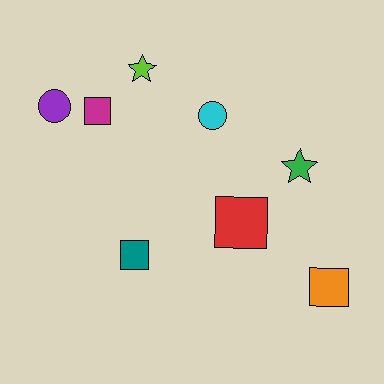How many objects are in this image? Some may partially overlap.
There are 8 objects.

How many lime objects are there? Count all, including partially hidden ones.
There is 1 lime object.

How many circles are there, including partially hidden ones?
There are 2 circles.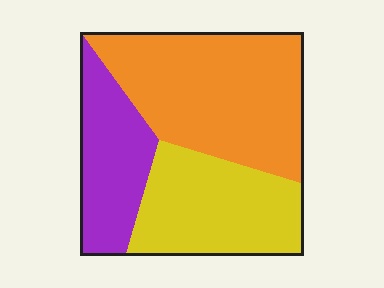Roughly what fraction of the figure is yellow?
Yellow takes up about one third (1/3) of the figure.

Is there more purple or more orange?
Orange.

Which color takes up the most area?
Orange, at roughly 45%.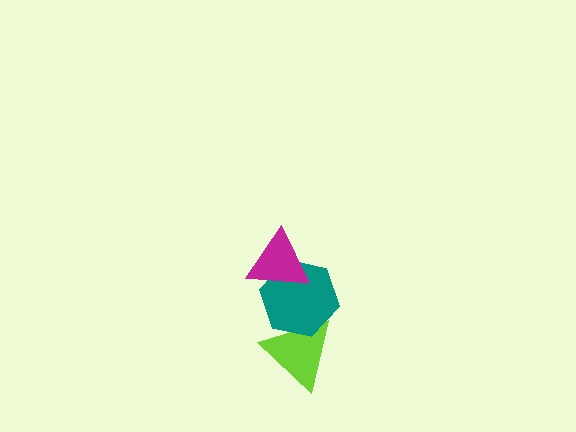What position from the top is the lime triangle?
The lime triangle is 3rd from the top.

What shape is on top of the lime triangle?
The teal hexagon is on top of the lime triangle.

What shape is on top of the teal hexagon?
The magenta triangle is on top of the teal hexagon.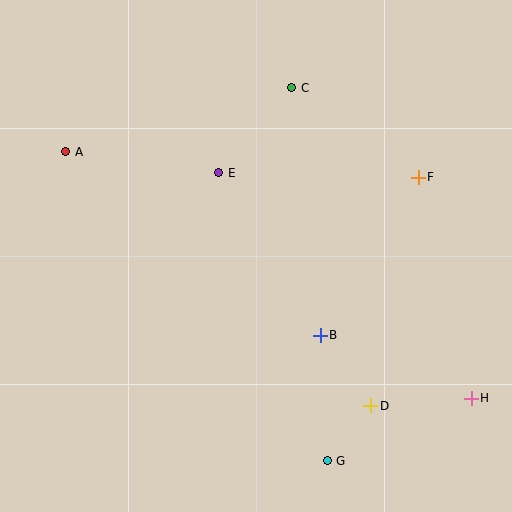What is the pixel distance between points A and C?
The distance between A and C is 235 pixels.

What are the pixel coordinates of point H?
Point H is at (471, 398).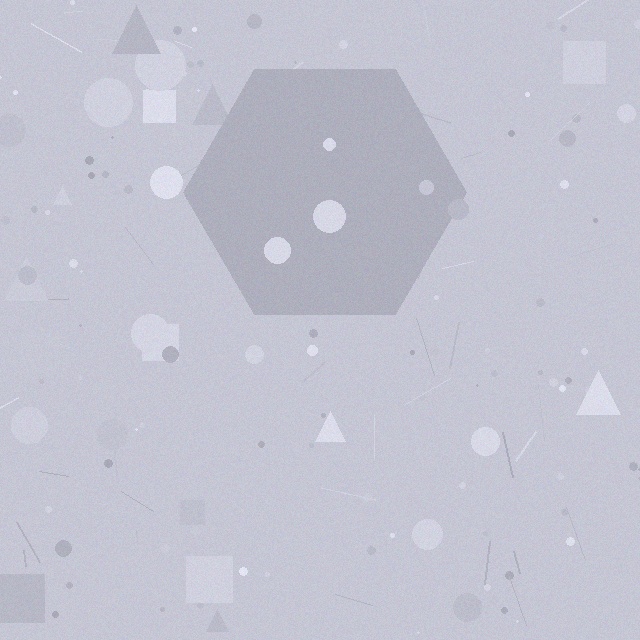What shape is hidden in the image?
A hexagon is hidden in the image.